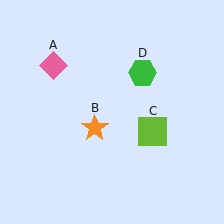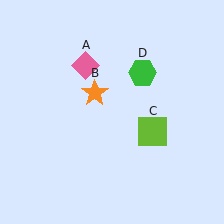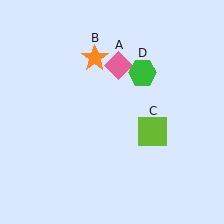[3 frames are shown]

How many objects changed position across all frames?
2 objects changed position: pink diamond (object A), orange star (object B).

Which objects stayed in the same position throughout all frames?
Lime square (object C) and green hexagon (object D) remained stationary.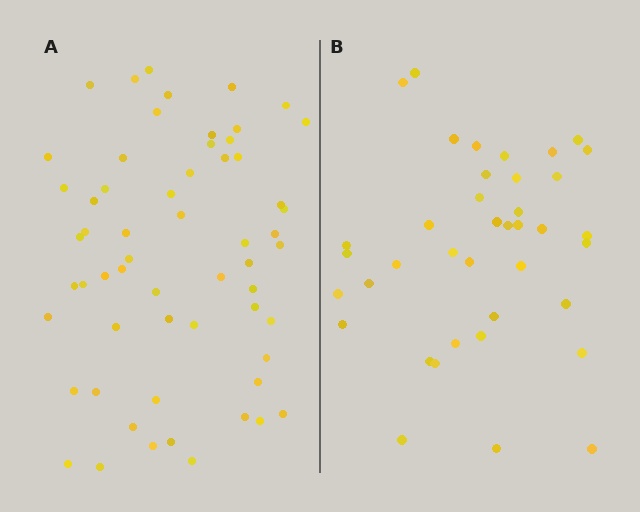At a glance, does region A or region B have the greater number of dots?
Region A (the left region) has more dots.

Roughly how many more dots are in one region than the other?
Region A has approximately 20 more dots than region B.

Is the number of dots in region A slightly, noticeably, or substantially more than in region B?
Region A has substantially more. The ratio is roughly 1.5 to 1.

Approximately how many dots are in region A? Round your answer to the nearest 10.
About 60 dots. (The exact count is 59, which rounds to 60.)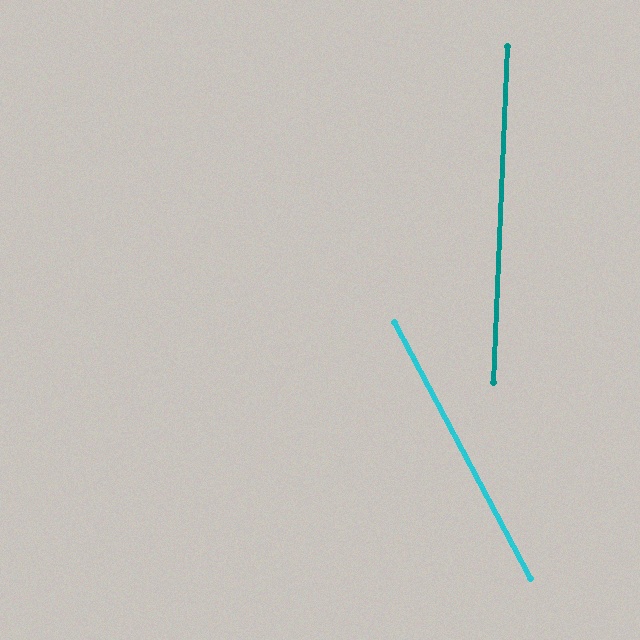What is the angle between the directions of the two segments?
Approximately 30 degrees.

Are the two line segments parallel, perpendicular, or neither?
Neither parallel nor perpendicular — they differ by about 30°.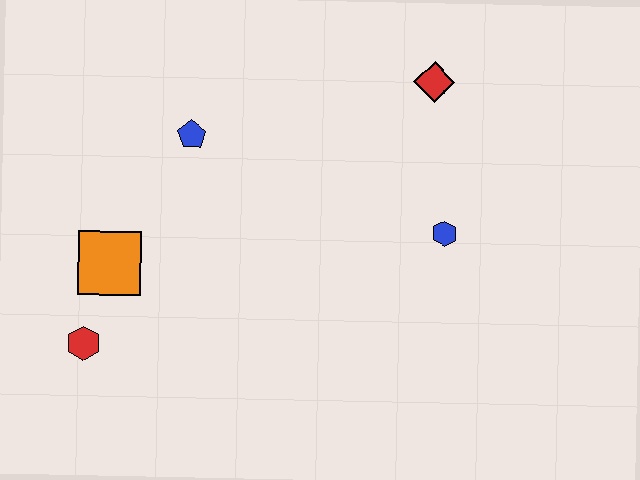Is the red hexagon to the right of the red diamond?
No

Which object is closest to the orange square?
The red hexagon is closest to the orange square.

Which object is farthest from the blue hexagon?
The red hexagon is farthest from the blue hexagon.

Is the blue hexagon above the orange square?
Yes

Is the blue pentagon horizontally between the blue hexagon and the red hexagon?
Yes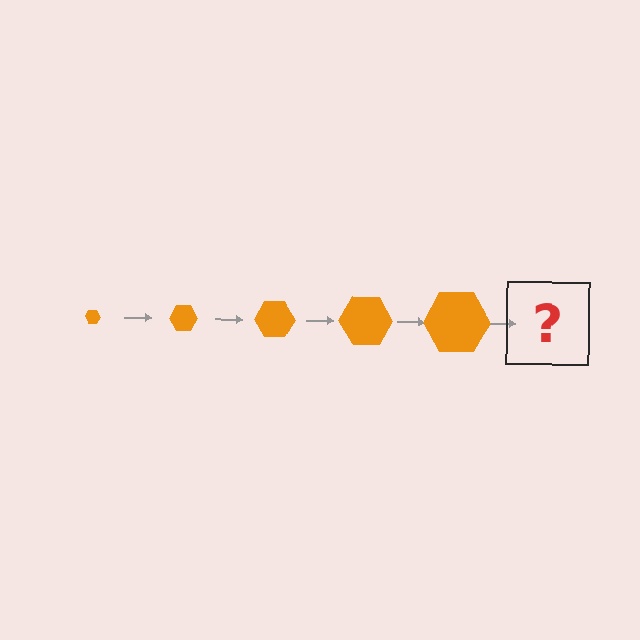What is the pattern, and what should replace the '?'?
The pattern is that the hexagon gets progressively larger each step. The '?' should be an orange hexagon, larger than the previous one.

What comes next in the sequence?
The next element should be an orange hexagon, larger than the previous one.